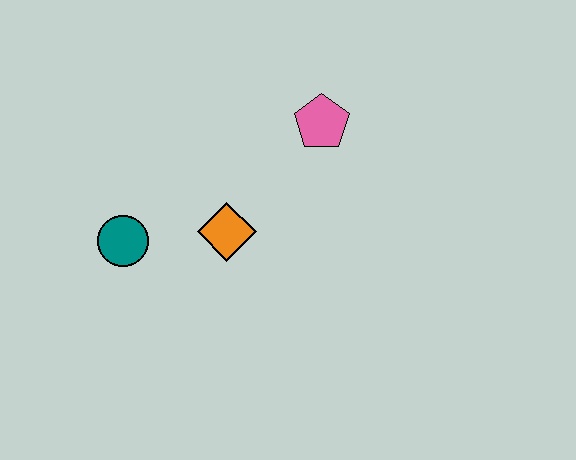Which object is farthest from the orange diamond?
The pink pentagon is farthest from the orange diamond.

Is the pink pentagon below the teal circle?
No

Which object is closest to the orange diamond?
The teal circle is closest to the orange diamond.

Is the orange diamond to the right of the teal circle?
Yes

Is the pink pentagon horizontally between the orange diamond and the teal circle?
No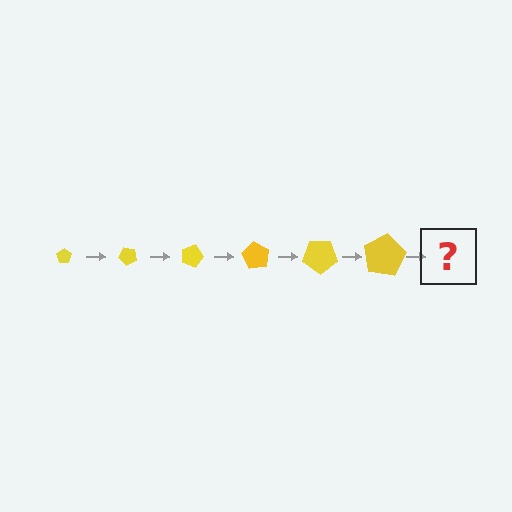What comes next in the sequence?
The next element should be a pentagon, larger than the previous one and rotated 270 degrees from the start.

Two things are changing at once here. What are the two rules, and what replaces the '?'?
The two rules are that the pentagon grows larger each step and it rotates 45 degrees each step. The '?' should be a pentagon, larger than the previous one and rotated 270 degrees from the start.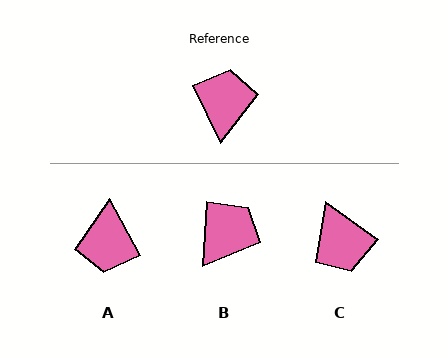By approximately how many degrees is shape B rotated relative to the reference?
Approximately 30 degrees clockwise.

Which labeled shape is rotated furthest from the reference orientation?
A, about 177 degrees away.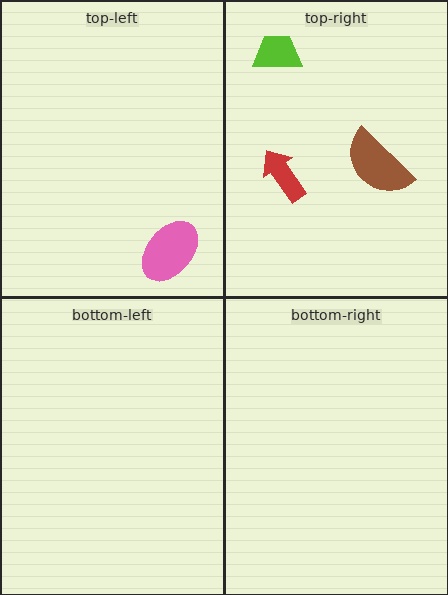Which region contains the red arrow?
The top-right region.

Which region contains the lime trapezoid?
The top-right region.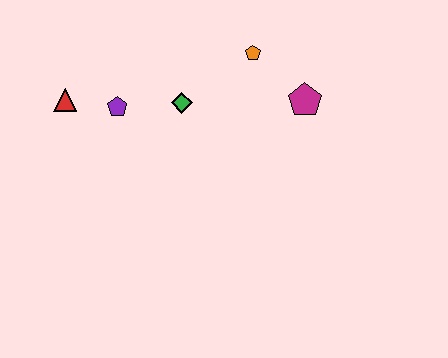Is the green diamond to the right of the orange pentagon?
No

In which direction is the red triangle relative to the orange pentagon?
The red triangle is to the left of the orange pentagon.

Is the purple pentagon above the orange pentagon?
No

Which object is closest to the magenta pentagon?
The orange pentagon is closest to the magenta pentagon.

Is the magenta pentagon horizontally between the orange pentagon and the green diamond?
No